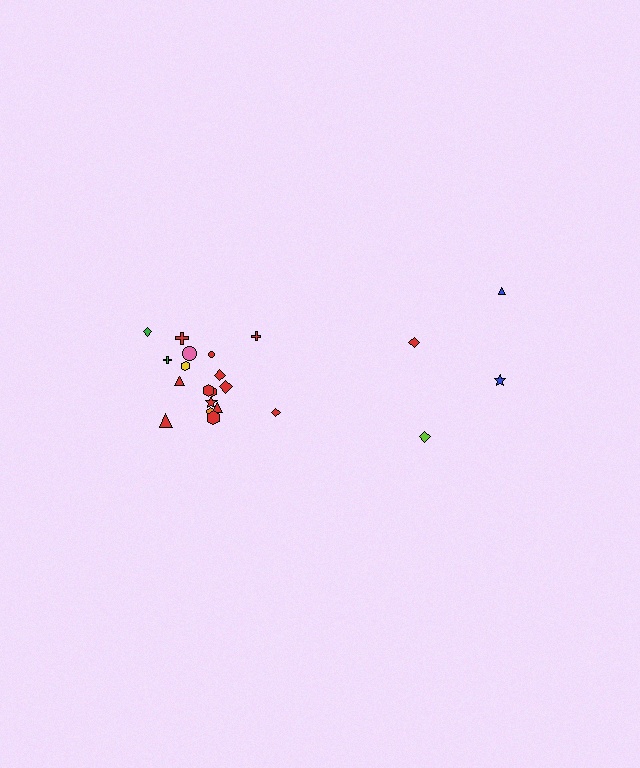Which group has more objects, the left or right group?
The left group.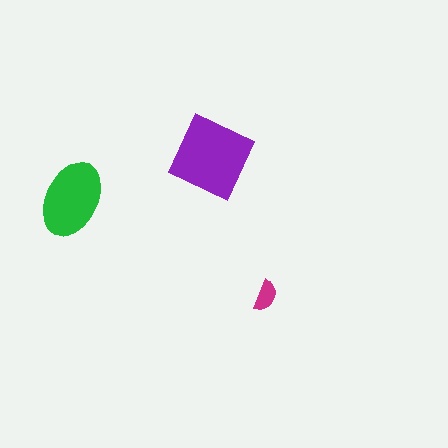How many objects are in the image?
There are 3 objects in the image.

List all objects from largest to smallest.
The purple square, the green ellipse, the magenta semicircle.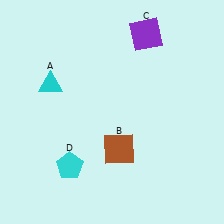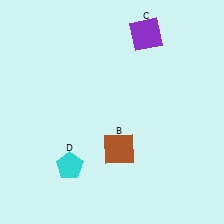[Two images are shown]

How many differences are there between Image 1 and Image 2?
There is 1 difference between the two images.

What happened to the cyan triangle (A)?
The cyan triangle (A) was removed in Image 2. It was in the top-left area of Image 1.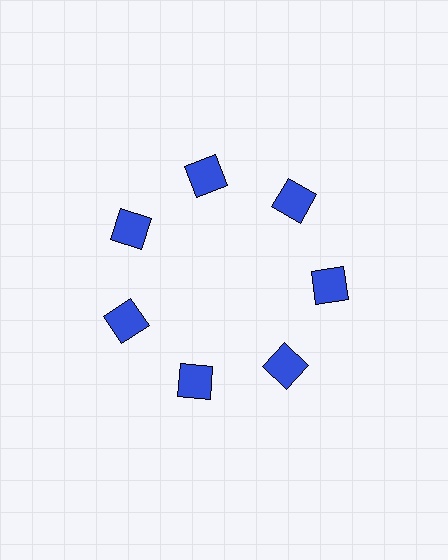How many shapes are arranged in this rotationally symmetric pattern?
There are 7 shapes, arranged in 7 groups of 1.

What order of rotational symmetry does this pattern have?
This pattern has 7-fold rotational symmetry.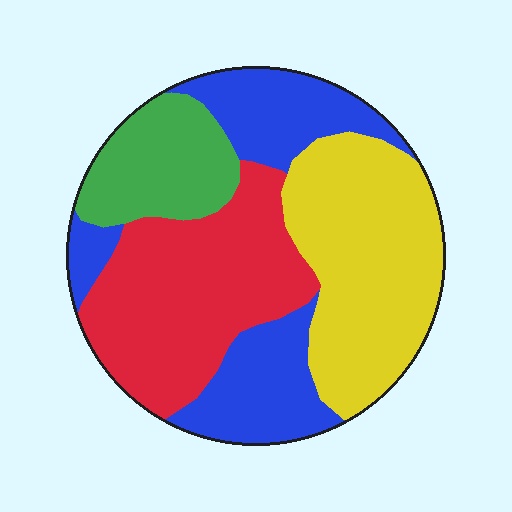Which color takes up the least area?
Green, at roughly 15%.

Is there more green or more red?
Red.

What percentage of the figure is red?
Red takes up about one third (1/3) of the figure.